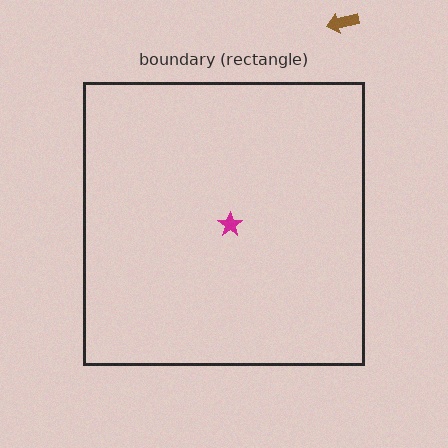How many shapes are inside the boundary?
1 inside, 1 outside.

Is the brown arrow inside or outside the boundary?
Outside.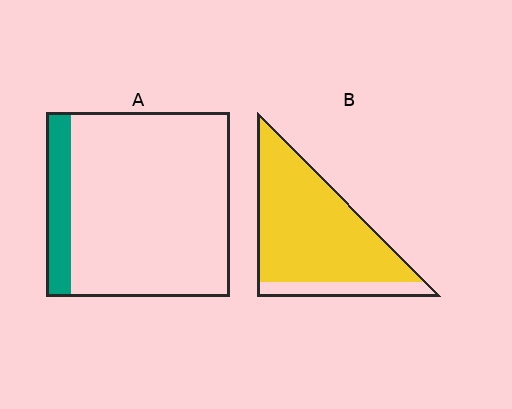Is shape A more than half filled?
No.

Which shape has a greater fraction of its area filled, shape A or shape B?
Shape B.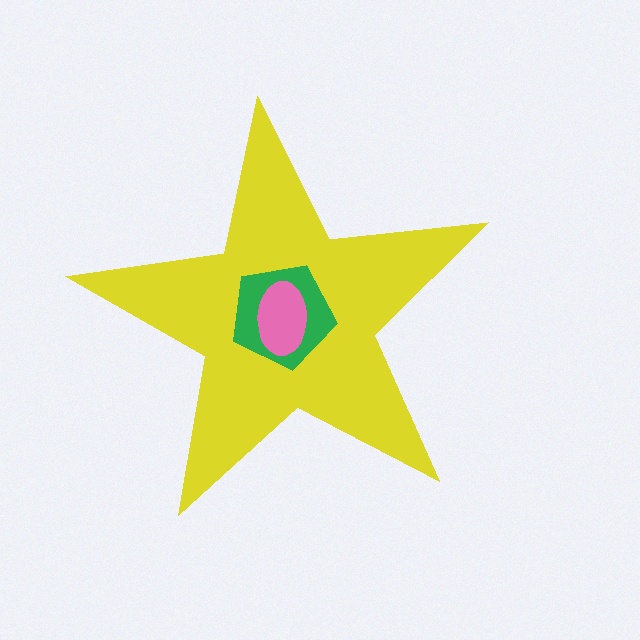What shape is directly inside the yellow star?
The green pentagon.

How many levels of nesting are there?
3.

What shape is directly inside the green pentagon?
The pink ellipse.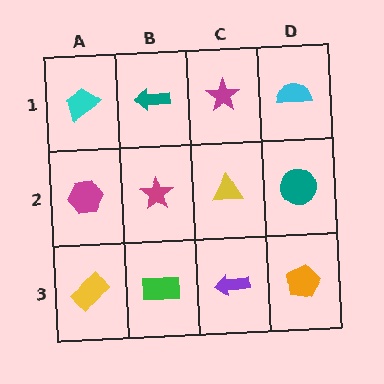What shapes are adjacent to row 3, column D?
A teal circle (row 2, column D), a purple arrow (row 3, column C).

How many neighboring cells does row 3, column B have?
3.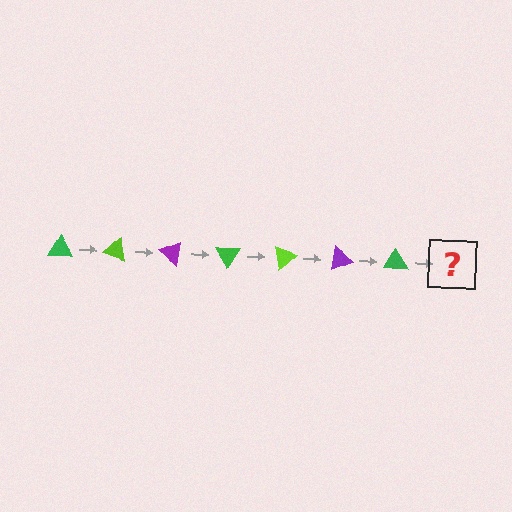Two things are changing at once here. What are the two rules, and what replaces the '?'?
The two rules are that it rotates 20 degrees each step and the color cycles through green, lime, and purple. The '?' should be a lime triangle, rotated 140 degrees from the start.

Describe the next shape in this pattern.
It should be a lime triangle, rotated 140 degrees from the start.